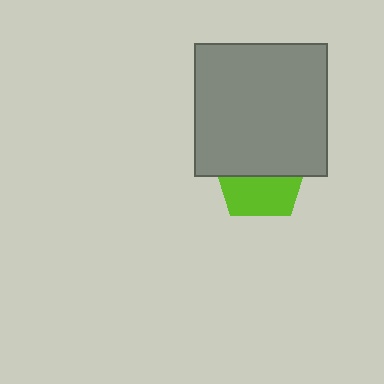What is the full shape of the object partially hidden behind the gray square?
The partially hidden object is a lime pentagon.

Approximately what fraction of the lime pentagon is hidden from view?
Roughly 55% of the lime pentagon is hidden behind the gray square.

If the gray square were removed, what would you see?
You would see the complete lime pentagon.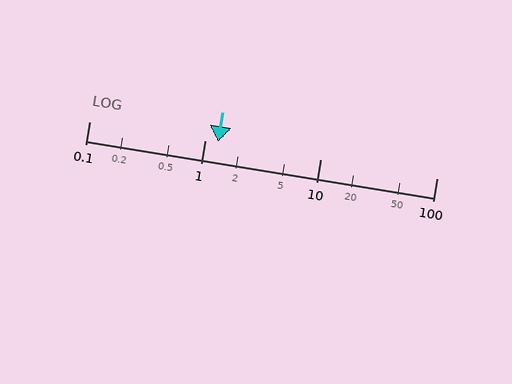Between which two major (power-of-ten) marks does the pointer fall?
The pointer is between 1 and 10.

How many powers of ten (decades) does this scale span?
The scale spans 3 decades, from 0.1 to 100.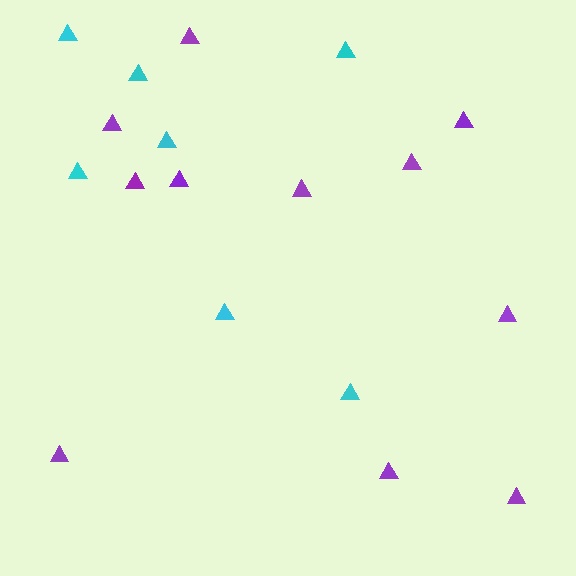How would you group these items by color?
There are 2 groups: one group of purple triangles (11) and one group of cyan triangles (7).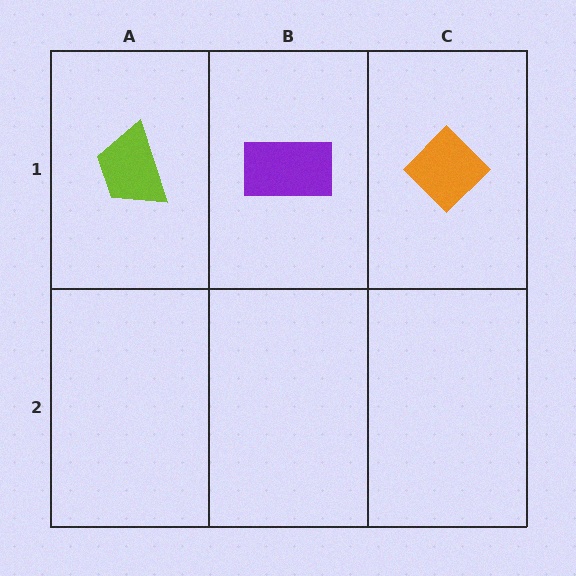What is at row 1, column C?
An orange diamond.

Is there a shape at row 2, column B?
No, that cell is empty.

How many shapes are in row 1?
3 shapes.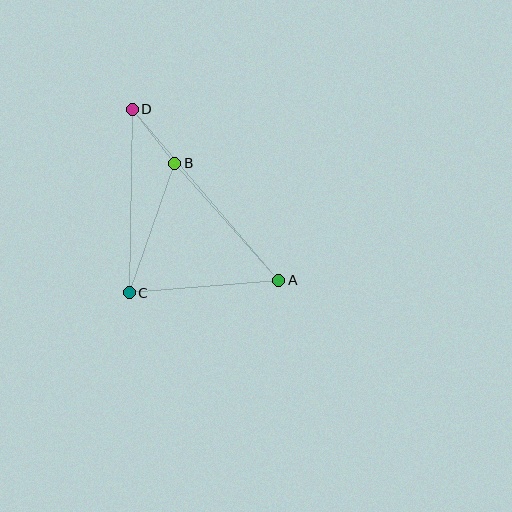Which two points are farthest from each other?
Points A and D are farthest from each other.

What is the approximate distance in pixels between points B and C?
The distance between B and C is approximately 137 pixels.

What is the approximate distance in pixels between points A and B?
The distance between A and B is approximately 156 pixels.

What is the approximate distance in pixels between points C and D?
The distance between C and D is approximately 184 pixels.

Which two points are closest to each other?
Points B and D are closest to each other.